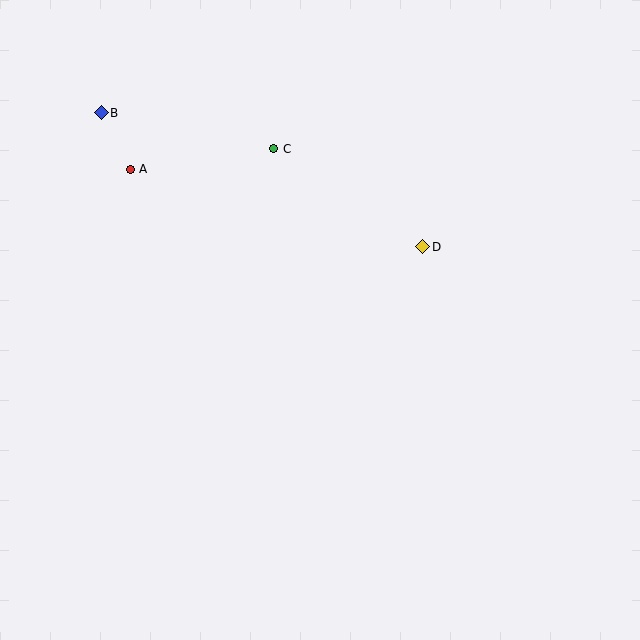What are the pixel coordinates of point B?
Point B is at (101, 113).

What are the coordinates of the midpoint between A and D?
The midpoint between A and D is at (276, 208).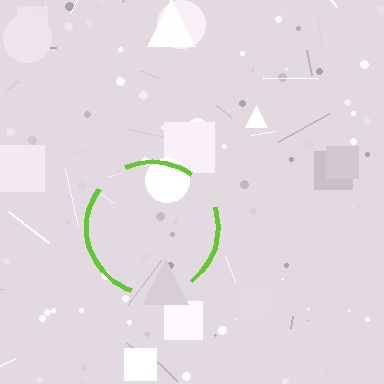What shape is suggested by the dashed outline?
The dashed outline suggests a circle.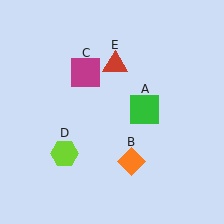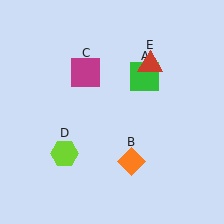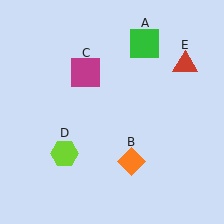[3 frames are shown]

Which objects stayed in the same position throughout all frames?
Orange diamond (object B) and magenta square (object C) and lime hexagon (object D) remained stationary.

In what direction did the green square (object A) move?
The green square (object A) moved up.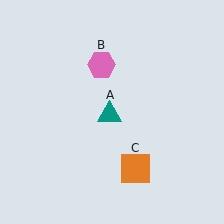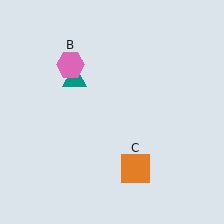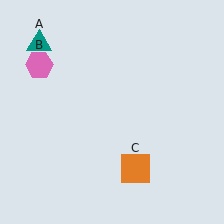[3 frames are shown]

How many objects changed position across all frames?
2 objects changed position: teal triangle (object A), pink hexagon (object B).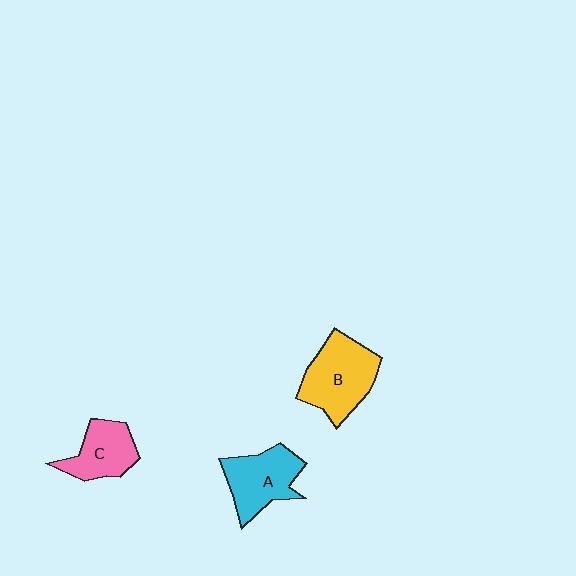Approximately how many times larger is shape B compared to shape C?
Approximately 1.5 times.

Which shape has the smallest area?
Shape C (pink).